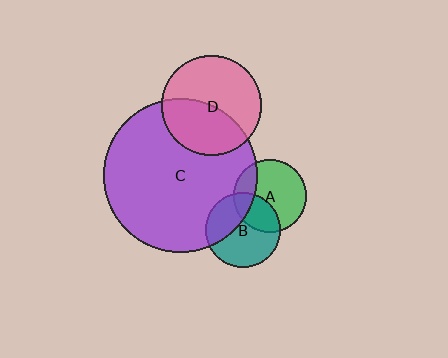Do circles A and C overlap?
Yes.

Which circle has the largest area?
Circle C (purple).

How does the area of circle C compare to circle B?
Approximately 4.2 times.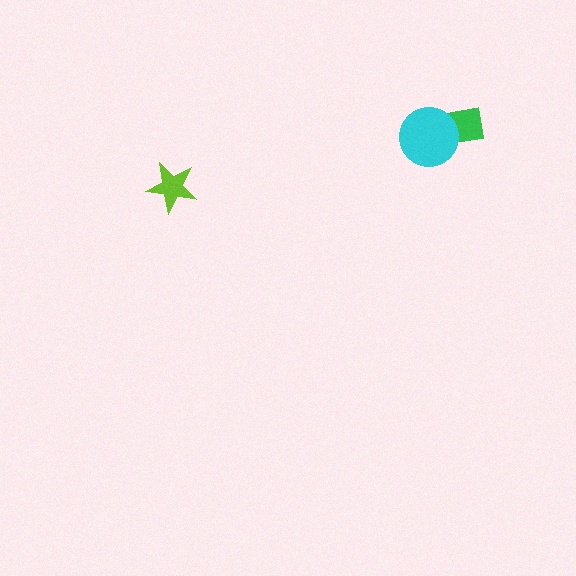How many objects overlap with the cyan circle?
1 object overlaps with the cyan circle.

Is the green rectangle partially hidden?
Yes, it is partially covered by another shape.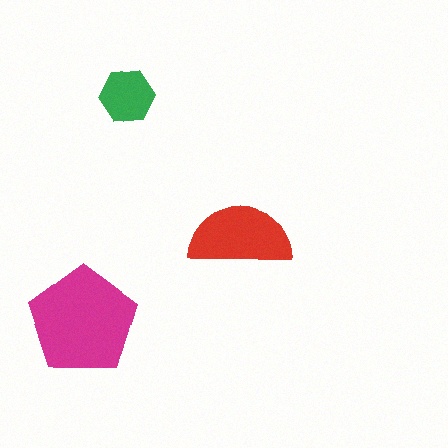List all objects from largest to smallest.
The magenta pentagon, the red semicircle, the green hexagon.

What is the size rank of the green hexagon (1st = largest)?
3rd.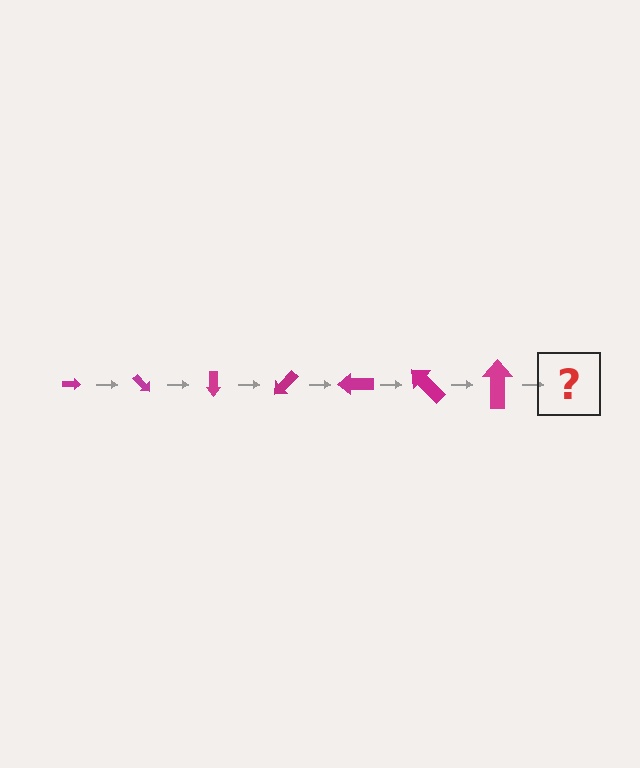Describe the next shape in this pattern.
It should be an arrow, larger than the previous one and rotated 315 degrees from the start.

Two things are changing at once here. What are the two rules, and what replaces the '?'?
The two rules are that the arrow grows larger each step and it rotates 45 degrees each step. The '?' should be an arrow, larger than the previous one and rotated 315 degrees from the start.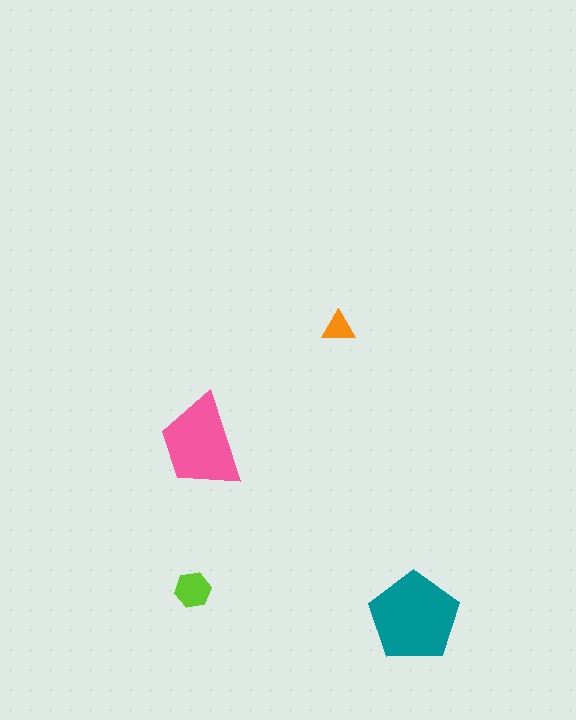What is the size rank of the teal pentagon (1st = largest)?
1st.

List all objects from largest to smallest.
The teal pentagon, the pink trapezoid, the lime hexagon, the orange triangle.